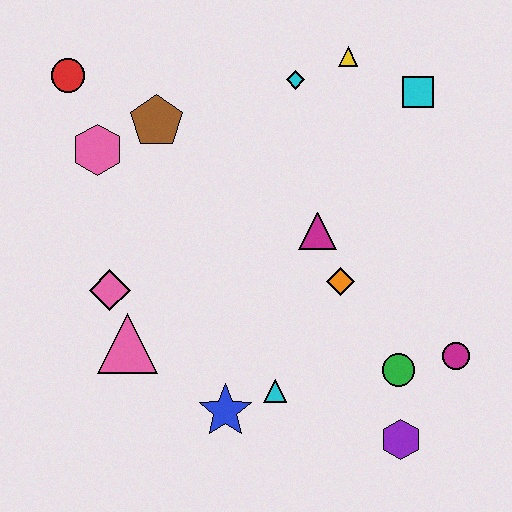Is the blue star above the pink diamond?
No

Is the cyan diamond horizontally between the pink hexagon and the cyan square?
Yes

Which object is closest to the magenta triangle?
The orange diamond is closest to the magenta triangle.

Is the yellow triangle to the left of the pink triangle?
No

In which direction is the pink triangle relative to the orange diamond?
The pink triangle is to the left of the orange diamond.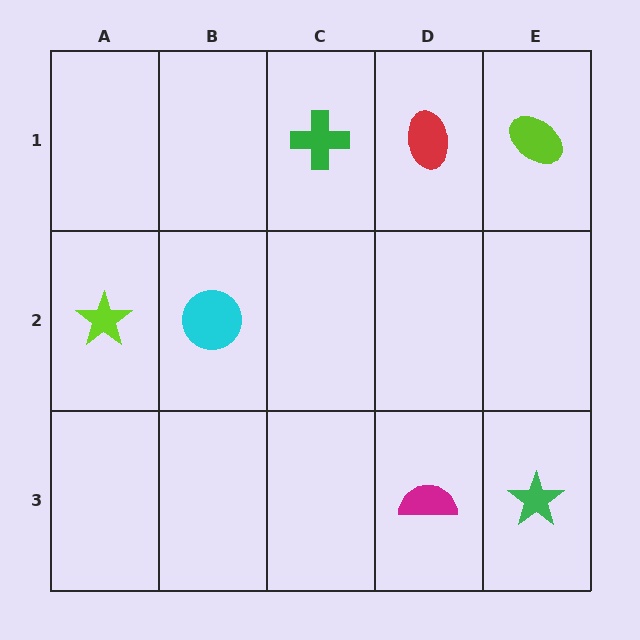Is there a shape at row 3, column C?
No, that cell is empty.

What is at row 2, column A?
A lime star.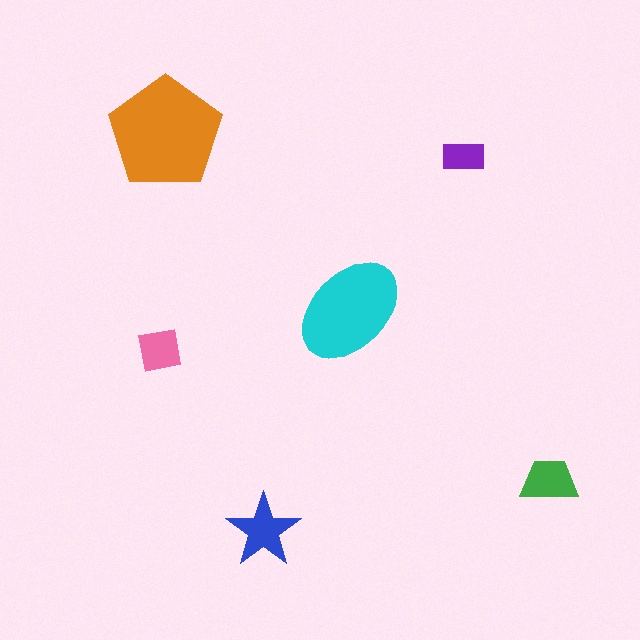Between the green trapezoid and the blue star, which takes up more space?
The blue star.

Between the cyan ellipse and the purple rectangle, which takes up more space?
The cyan ellipse.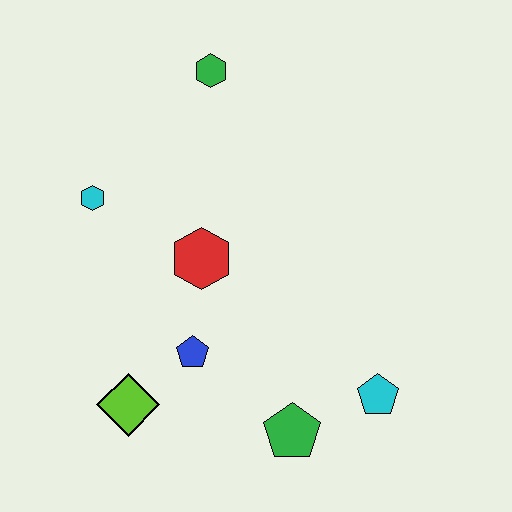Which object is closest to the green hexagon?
The cyan hexagon is closest to the green hexagon.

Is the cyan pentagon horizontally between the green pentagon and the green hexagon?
No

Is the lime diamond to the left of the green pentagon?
Yes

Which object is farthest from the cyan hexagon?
The cyan pentagon is farthest from the cyan hexagon.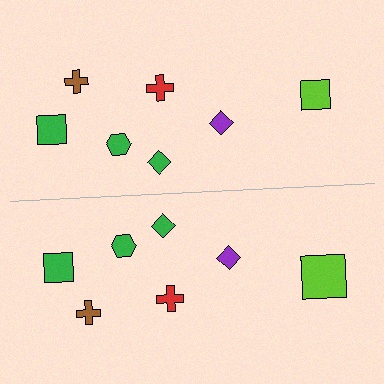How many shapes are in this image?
There are 14 shapes in this image.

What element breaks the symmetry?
The lime square on the bottom side has a different size than its mirror counterpart.